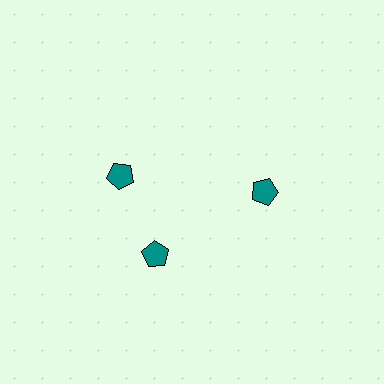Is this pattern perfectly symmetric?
No. The 3 teal pentagons are arranged in a ring, but one element near the 11 o'clock position is rotated out of alignment along the ring, breaking the 3-fold rotational symmetry.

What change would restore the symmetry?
The symmetry would be restored by rotating it back into even spacing with its neighbors so that all 3 pentagons sit at equal angles and equal distance from the center.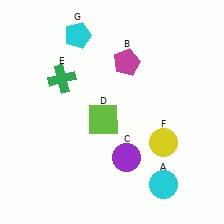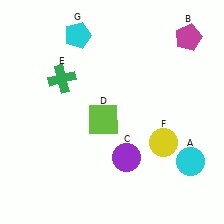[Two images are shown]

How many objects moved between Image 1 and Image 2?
2 objects moved between the two images.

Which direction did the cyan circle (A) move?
The cyan circle (A) moved right.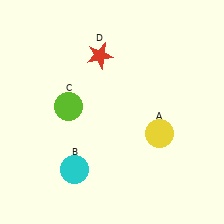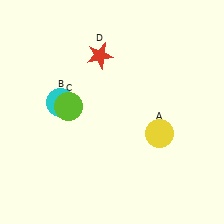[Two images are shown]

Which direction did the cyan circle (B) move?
The cyan circle (B) moved up.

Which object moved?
The cyan circle (B) moved up.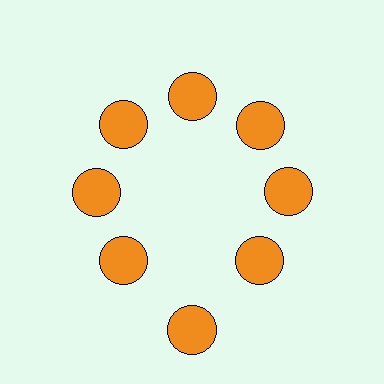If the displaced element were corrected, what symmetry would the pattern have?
It would have 8-fold rotational symmetry — the pattern would map onto itself every 45 degrees.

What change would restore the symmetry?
The symmetry would be restored by moving it inward, back onto the ring so that all 8 circles sit at equal angles and equal distance from the center.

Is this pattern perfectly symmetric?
No. The 8 orange circles are arranged in a ring, but one element near the 6 o'clock position is pushed outward from the center, breaking the 8-fold rotational symmetry.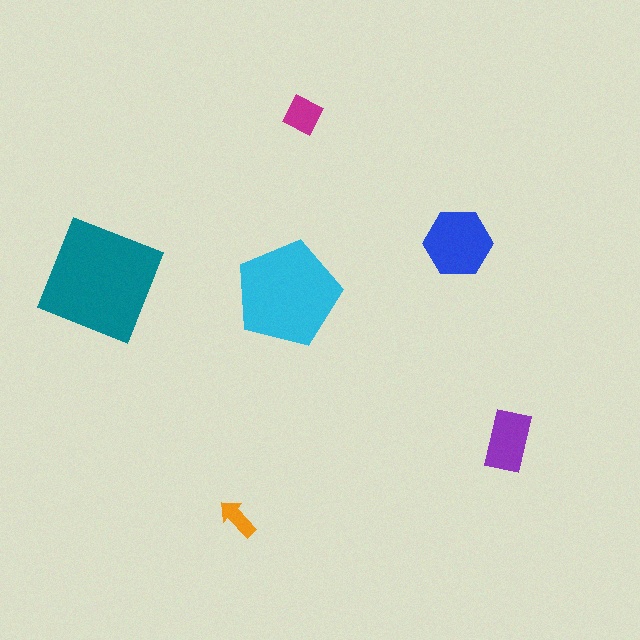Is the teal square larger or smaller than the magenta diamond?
Larger.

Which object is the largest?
The teal square.